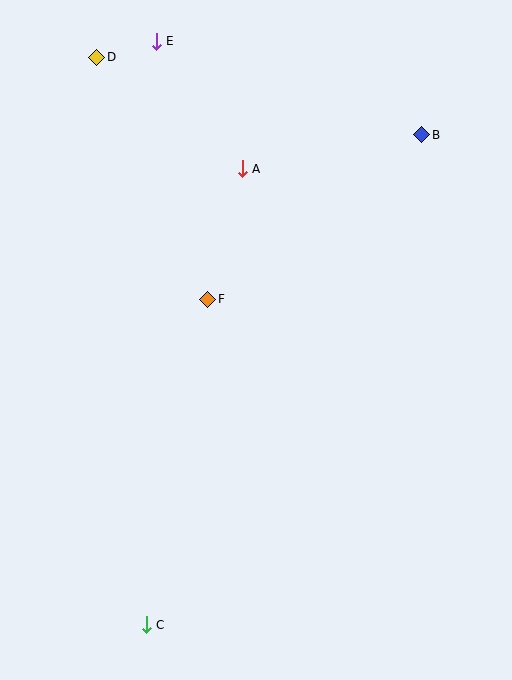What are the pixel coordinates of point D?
Point D is at (97, 57).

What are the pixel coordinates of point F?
Point F is at (208, 299).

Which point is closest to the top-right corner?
Point B is closest to the top-right corner.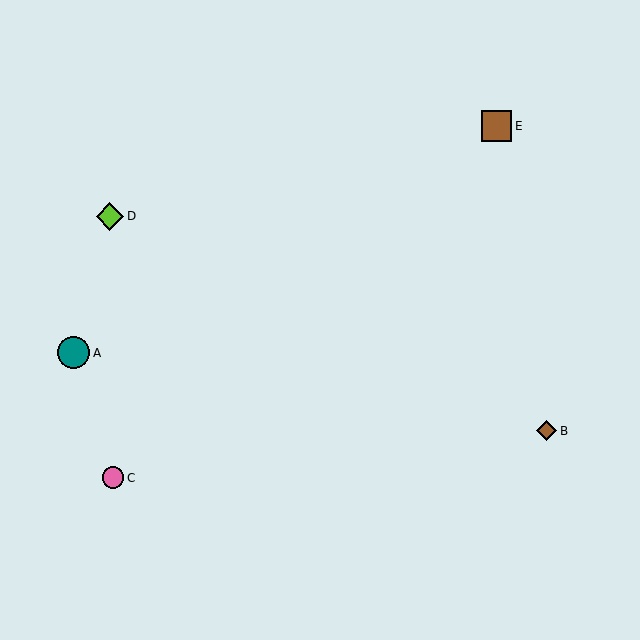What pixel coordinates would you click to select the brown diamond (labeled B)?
Click at (546, 431) to select the brown diamond B.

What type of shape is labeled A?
Shape A is a teal circle.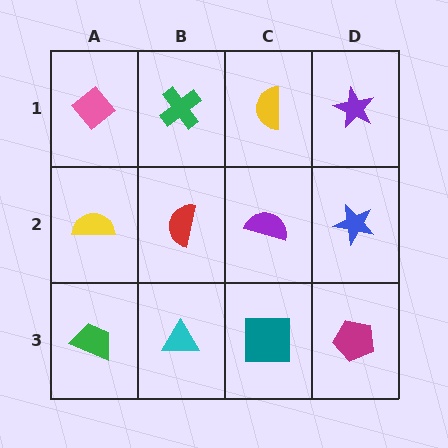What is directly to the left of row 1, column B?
A pink diamond.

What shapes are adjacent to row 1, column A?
A yellow semicircle (row 2, column A), a green cross (row 1, column B).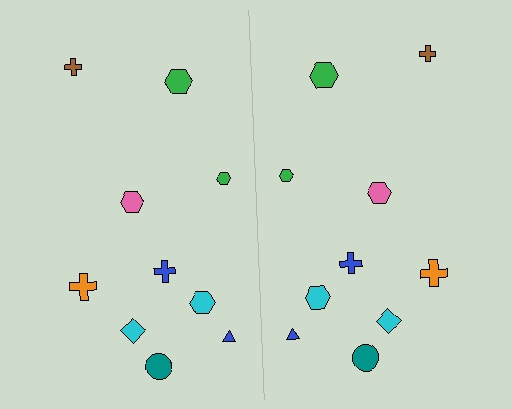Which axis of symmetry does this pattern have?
The pattern has a vertical axis of symmetry running through the center of the image.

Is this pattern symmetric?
Yes, this pattern has bilateral (reflection) symmetry.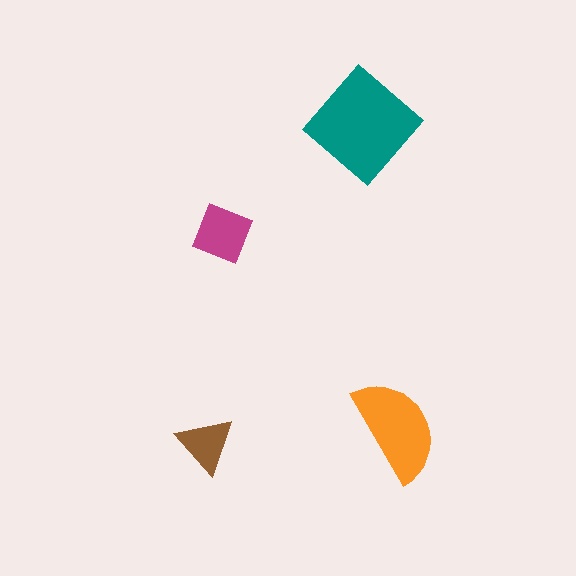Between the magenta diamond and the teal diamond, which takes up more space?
The teal diamond.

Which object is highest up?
The teal diamond is topmost.